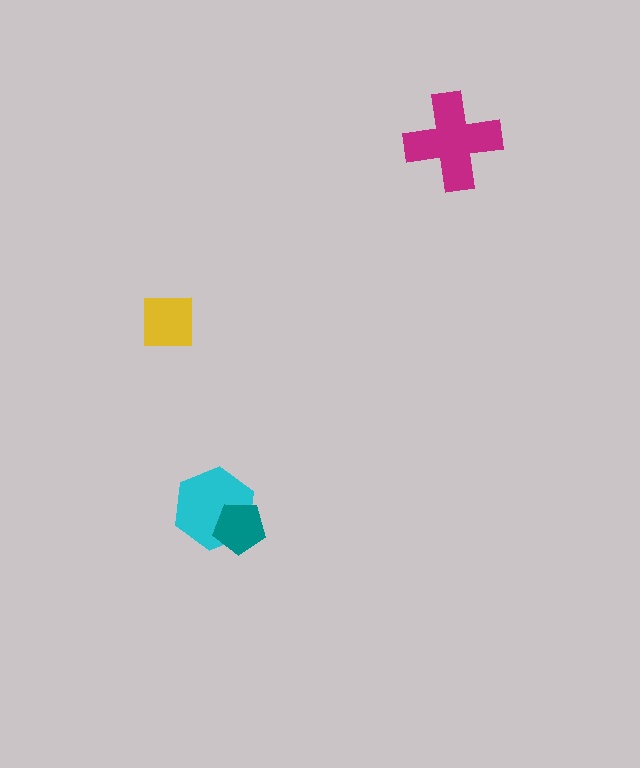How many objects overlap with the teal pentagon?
1 object overlaps with the teal pentagon.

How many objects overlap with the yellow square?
0 objects overlap with the yellow square.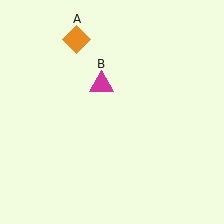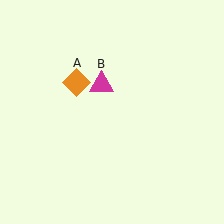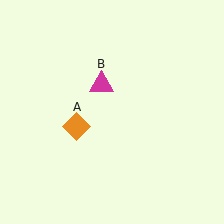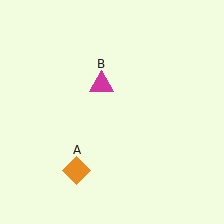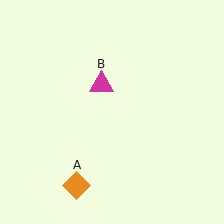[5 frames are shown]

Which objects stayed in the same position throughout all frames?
Magenta triangle (object B) remained stationary.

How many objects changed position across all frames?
1 object changed position: orange diamond (object A).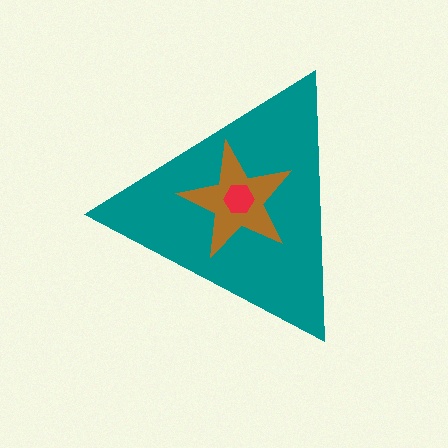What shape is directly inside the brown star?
The red hexagon.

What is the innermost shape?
The red hexagon.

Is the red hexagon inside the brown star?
Yes.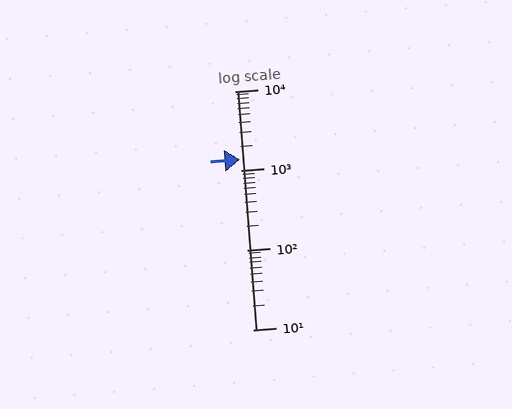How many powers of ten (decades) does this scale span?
The scale spans 3 decades, from 10 to 10000.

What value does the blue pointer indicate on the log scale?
The pointer indicates approximately 1400.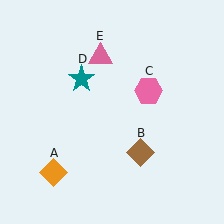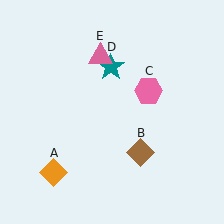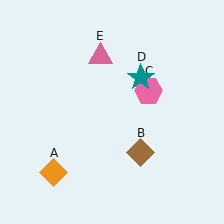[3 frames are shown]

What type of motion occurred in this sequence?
The teal star (object D) rotated clockwise around the center of the scene.